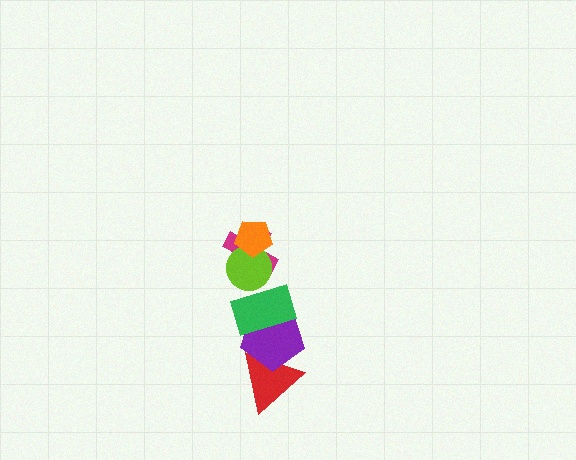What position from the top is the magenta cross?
The magenta cross is 3rd from the top.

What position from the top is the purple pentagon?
The purple pentagon is 5th from the top.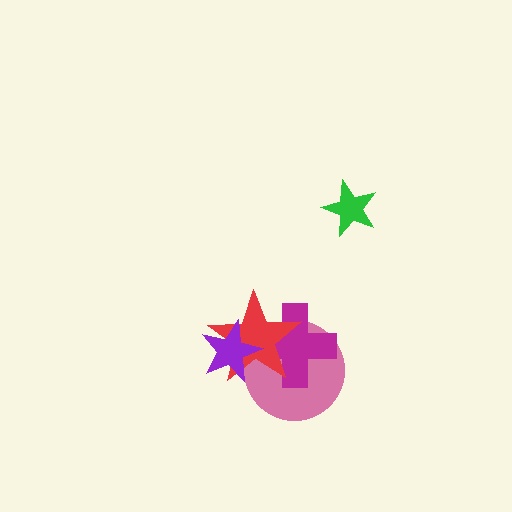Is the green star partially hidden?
No, no other shape covers it.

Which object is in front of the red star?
The purple star is in front of the red star.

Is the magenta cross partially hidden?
Yes, it is partially covered by another shape.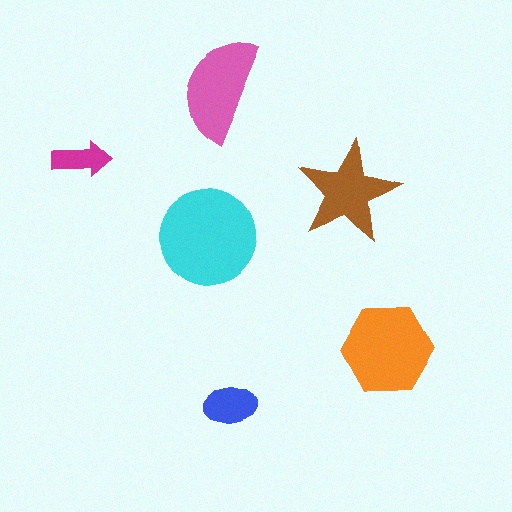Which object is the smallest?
The magenta arrow.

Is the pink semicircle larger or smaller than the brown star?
Larger.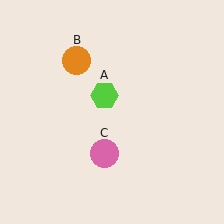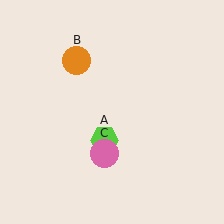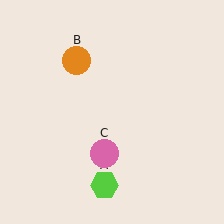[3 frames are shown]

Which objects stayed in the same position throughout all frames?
Orange circle (object B) and pink circle (object C) remained stationary.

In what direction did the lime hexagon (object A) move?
The lime hexagon (object A) moved down.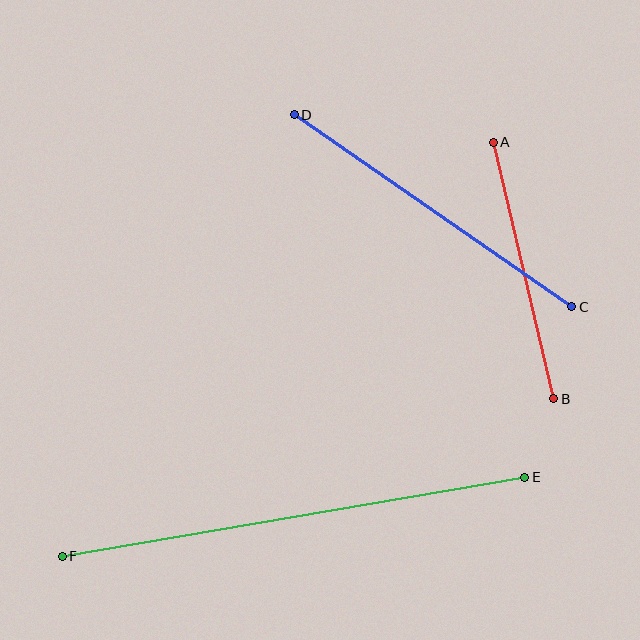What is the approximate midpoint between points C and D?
The midpoint is at approximately (433, 211) pixels.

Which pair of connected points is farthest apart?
Points E and F are farthest apart.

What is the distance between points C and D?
The distance is approximately 337 pixels.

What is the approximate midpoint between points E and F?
The midpoint is at approximately (294, 517) pixels.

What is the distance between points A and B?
The distance is approximately 263 pixels.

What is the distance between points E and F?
The distance is approximately 470 pixels.